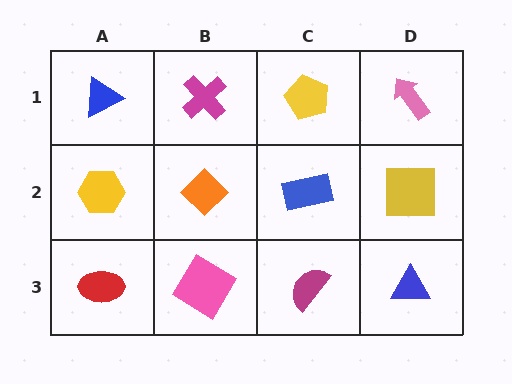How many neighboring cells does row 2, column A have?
3.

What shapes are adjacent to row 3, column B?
An orange diamond (row 2, column B), a red ellipse (row 3, column A), a magenta semicircle (row 3, column C).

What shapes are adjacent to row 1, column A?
A yellow hexagon (row 2, column A), a magenta cross (row 1, column B).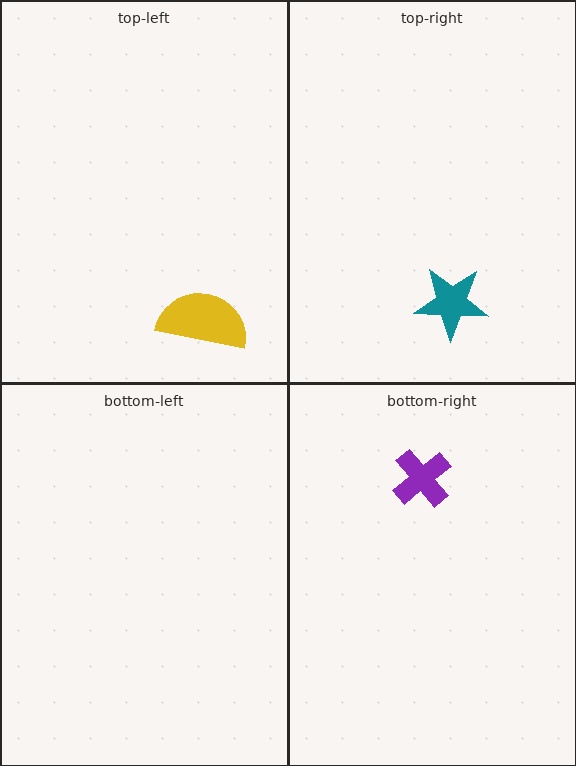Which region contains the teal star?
The top-right region.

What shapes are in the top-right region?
The teal star.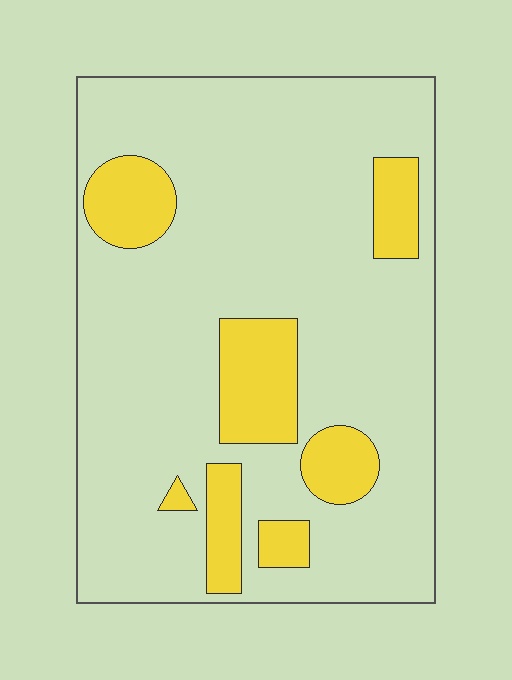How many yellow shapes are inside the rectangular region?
7.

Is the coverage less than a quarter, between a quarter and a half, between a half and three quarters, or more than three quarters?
Less than a quarter.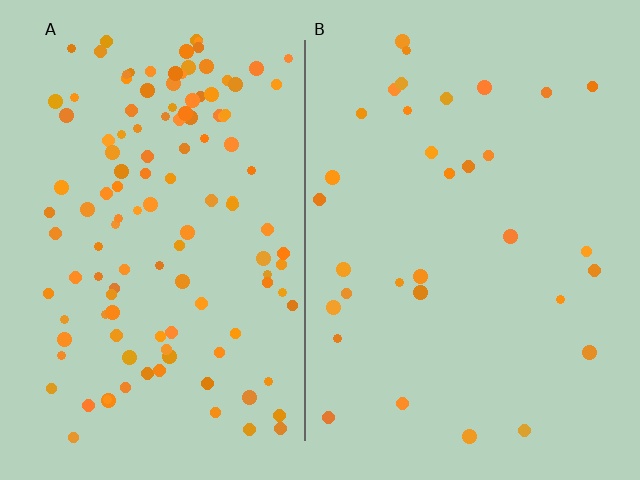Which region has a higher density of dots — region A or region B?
A (the left).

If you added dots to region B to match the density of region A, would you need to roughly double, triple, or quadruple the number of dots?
Approximately quadruple.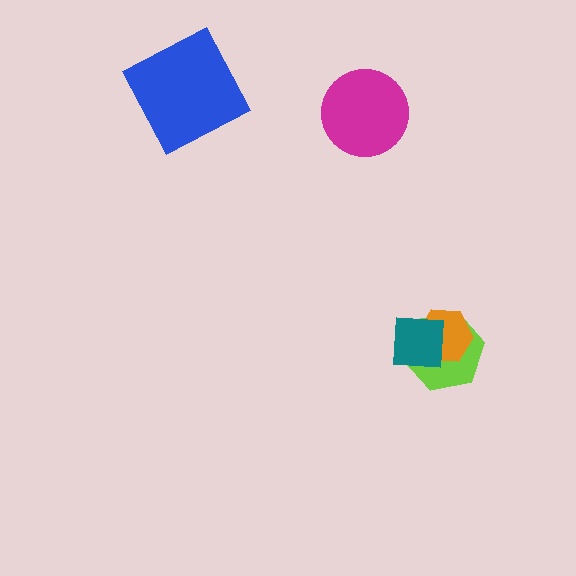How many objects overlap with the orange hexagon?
2 objects overlap with the orange hexagon.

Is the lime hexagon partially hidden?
Yes, it is partially covered by another shape.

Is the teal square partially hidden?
No, no other shape covers it.